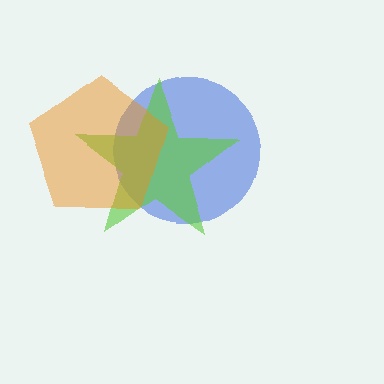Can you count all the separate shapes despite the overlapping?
Yes, there are 3 separate shapes.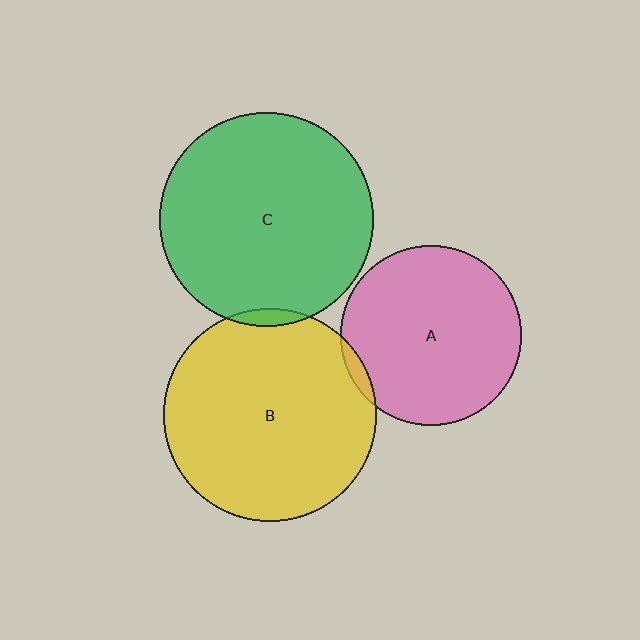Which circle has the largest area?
Circle C (green).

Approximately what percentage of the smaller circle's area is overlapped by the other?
Approximately 5%.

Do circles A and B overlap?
Yes.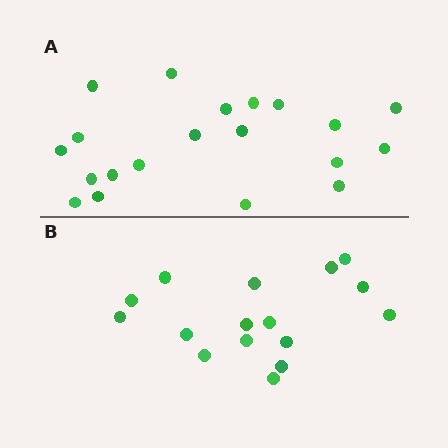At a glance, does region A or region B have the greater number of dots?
Region A (the top region) has more dots.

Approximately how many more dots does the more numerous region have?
Region A has about 4 more dots than region B.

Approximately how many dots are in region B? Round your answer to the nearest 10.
About 20 dots. (The exact count is 16, which rounds to 20.)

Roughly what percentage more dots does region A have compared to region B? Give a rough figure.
About 25% more.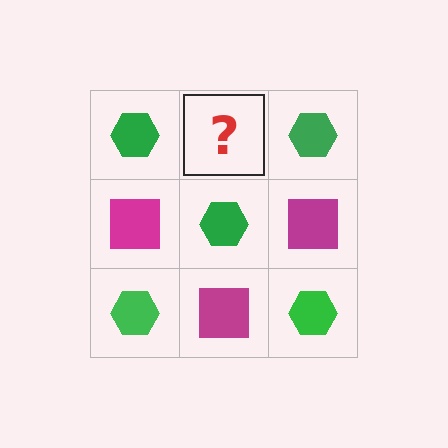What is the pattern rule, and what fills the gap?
The rule is that it alternates green hexagon and magenta square in a checkerboard pattern. The gap should be filled with a magenta square.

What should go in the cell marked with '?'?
The missing cell should contain a magenta square.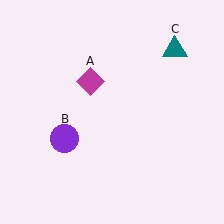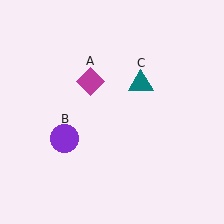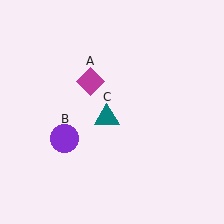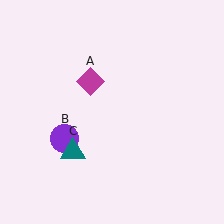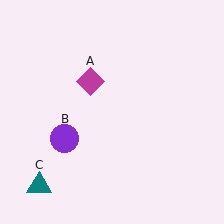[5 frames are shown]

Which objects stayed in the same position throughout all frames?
Magenta diamond (object A) and purple circle (object B) remained stationary.